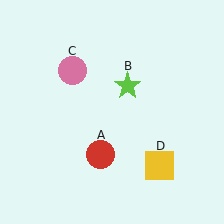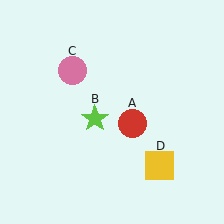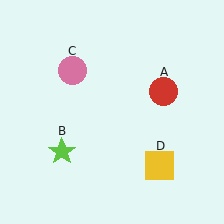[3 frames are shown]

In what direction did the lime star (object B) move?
The lime star (object B) moved down and to the left.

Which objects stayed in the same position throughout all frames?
Pink circle (object C) and yellow square (object D) remained stationary.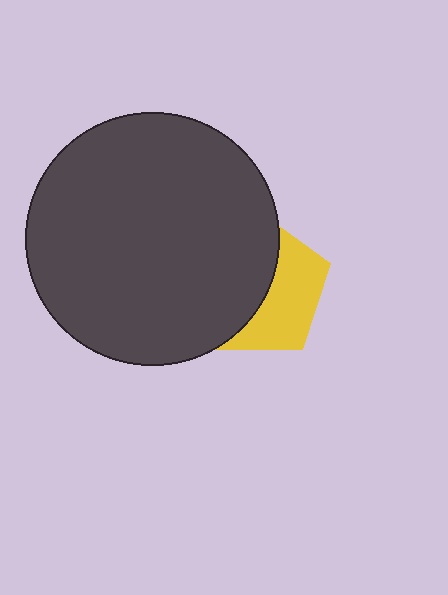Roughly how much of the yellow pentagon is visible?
A small part of it is visible (roughly 44%).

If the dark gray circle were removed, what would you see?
You would see the complete yellow pentagon.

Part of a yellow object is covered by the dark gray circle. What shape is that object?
It is a pentagon.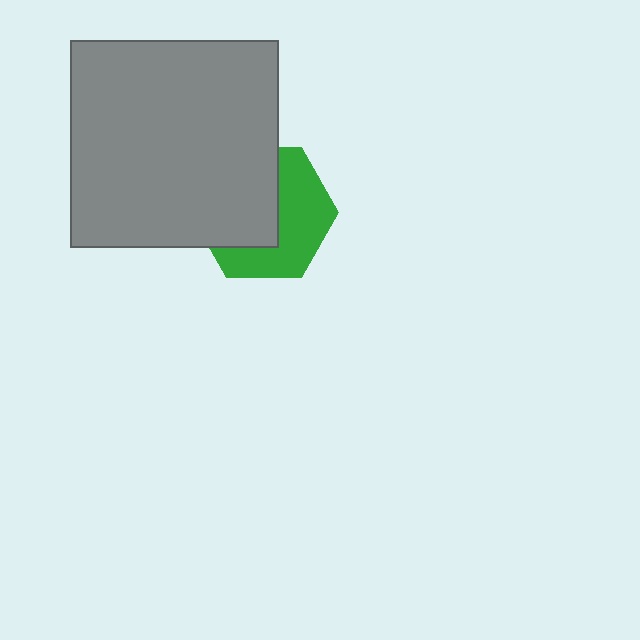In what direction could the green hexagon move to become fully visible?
The green hexagon could move toward the lower-right. That would shift it out from behind the gray square entirely.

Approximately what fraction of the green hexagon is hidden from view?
Roughly 51% of the green hexagon is hidden behind the gray square.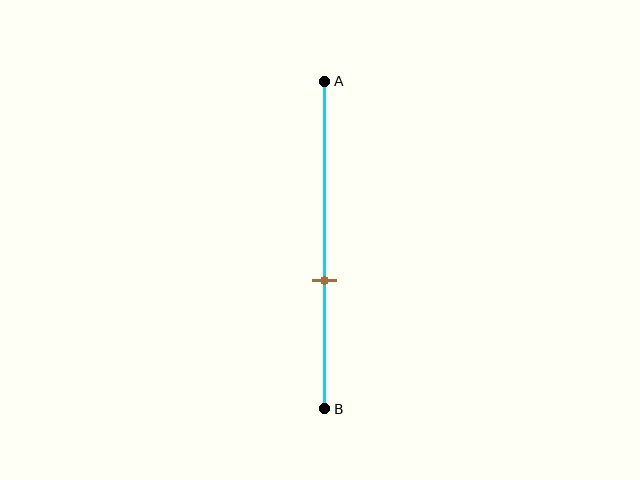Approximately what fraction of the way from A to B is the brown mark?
The brown mark is approximately 60% of the way from A to B.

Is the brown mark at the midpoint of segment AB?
No, the mark is at about 60% from A, not at the 50% midpoint.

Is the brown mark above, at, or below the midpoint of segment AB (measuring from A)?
The brown mark is below the midpoint of segment AB.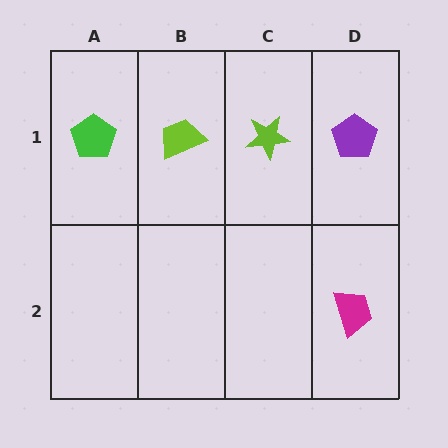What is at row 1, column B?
A lime trapezoid.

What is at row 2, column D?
A magenta trapezoid.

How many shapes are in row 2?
1 shape.